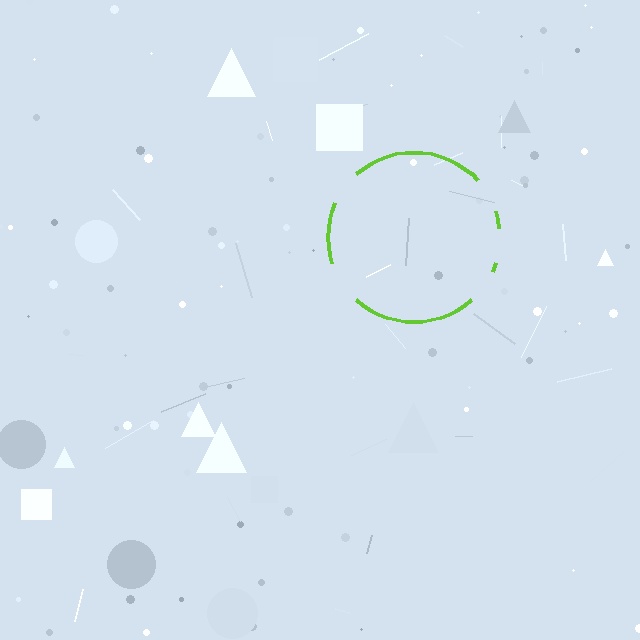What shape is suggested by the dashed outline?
The dashed outline suggests a circle.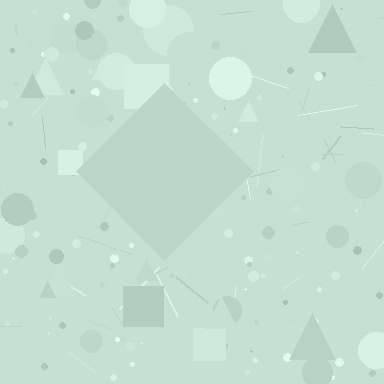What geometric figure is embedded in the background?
A diamond is embedded in the background.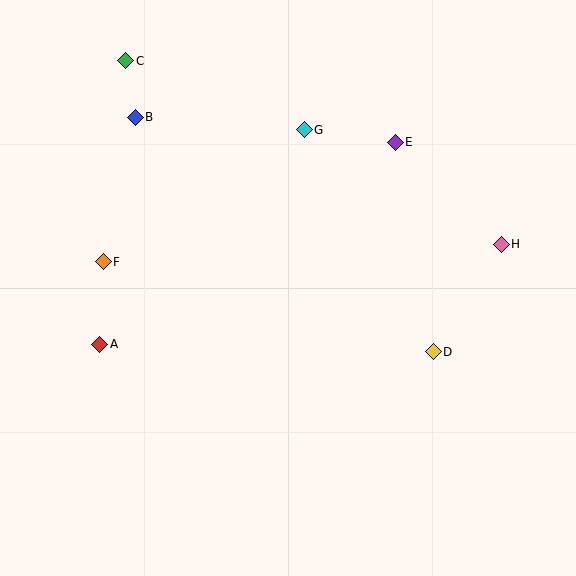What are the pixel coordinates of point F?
Point F is at (103, 262).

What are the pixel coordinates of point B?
Point B is at (135, 117).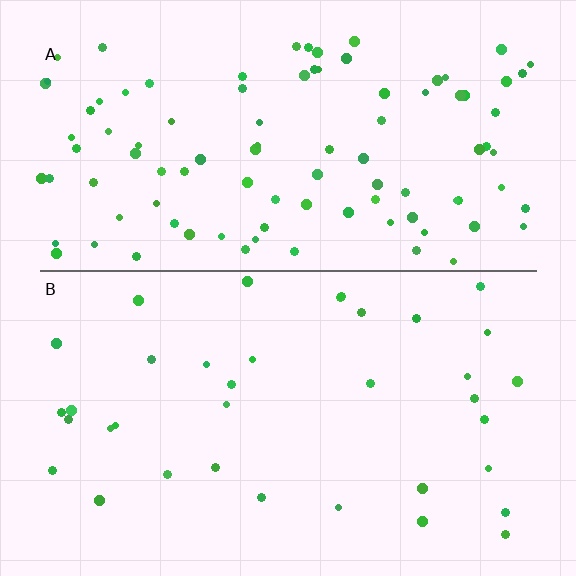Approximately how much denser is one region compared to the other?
Approximately 2.7× — region A over region B.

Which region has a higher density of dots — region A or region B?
A (the top).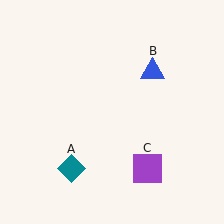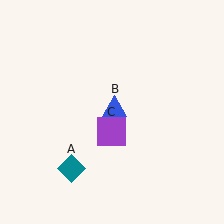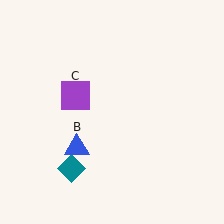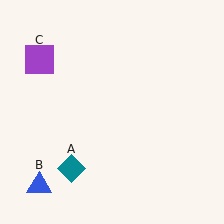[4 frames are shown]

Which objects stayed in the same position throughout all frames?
Teal diamond (object A) remained stationary.